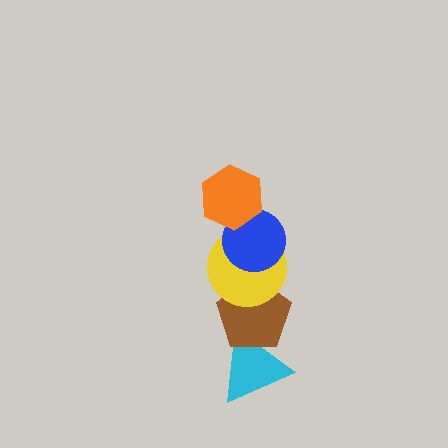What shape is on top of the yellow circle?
The blue circle is on top of the yellow circle.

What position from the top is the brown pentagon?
The brown pentagon is 4th from the top.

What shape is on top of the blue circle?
The orange hexagon is on top of the blue circle.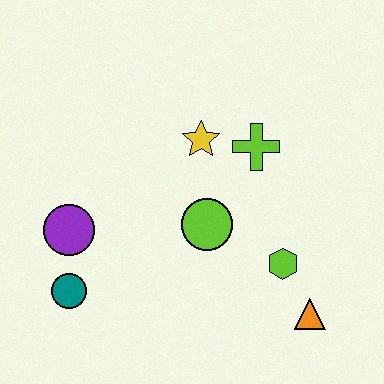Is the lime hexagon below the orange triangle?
No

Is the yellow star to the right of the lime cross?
No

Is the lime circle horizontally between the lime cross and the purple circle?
Yes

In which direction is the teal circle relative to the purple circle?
The teal circle is below the purple circle.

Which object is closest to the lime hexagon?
The orange triangle is closest to the lime hexagon.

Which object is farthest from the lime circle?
The teal circle is farthest from the lime circle.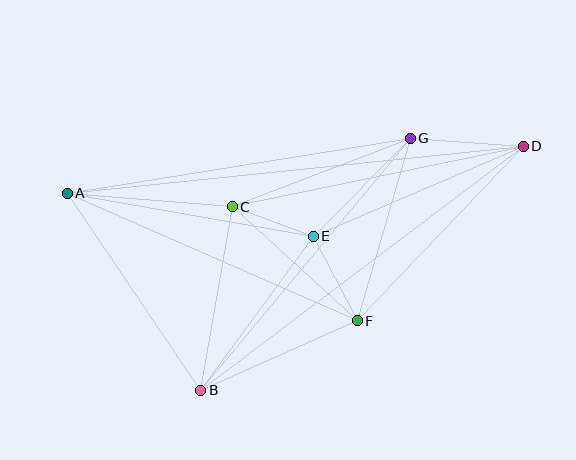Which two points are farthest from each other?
Points A and D are farthest from each other.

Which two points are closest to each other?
Points C and E are closest to each other.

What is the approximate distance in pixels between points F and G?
The distance between F and G is approximately 190 pixels.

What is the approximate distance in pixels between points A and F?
The distance between A and F is approximately 317 pixels.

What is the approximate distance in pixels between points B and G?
The distance between B and G is approximately 328 pixels.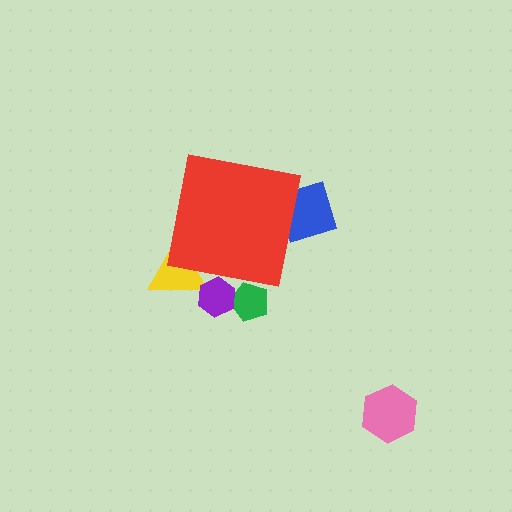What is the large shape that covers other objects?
A red square.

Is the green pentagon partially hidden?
Yes, the green pentagon is partially hidden behind the red square.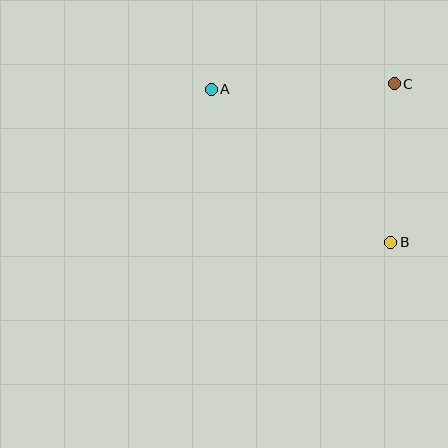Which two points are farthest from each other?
Points A and B are farthest from each other.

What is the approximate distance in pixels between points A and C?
The distance between A and C is approximately 183 pixels.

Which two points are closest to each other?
Points B and C are closest to each other.